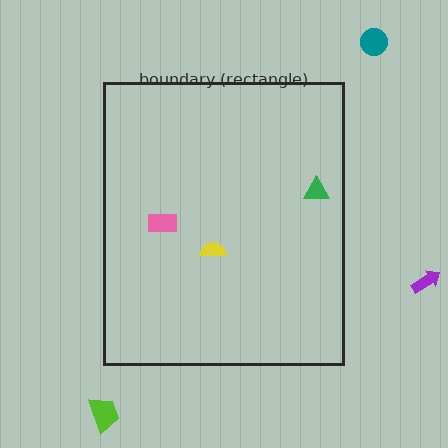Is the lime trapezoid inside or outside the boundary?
Outside.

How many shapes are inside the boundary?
3 inside, 3 outside.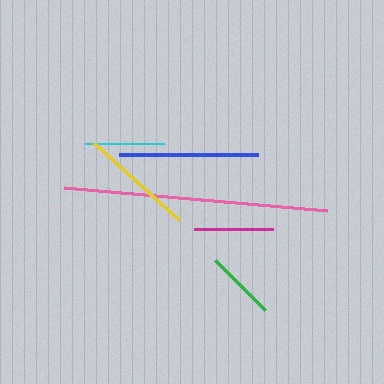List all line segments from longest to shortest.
From longest to shortest: pink, blue, yellow, magenta, cyan, green.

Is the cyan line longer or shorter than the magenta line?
The magenta line is longer than the cyan line.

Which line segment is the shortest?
The green line is the shortest at approximately 71 pixels.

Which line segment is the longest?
The pink line is the longest at approximately 264 pixels.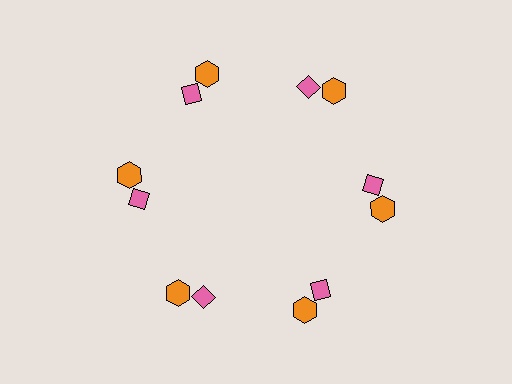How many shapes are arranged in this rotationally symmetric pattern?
There are 12 shapes, arranged in 6 groups of 2.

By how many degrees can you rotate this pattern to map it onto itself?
The pattern maps onto itself every 60 degrees of rotation.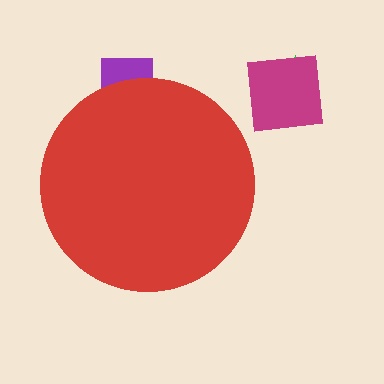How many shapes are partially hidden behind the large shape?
1 shape is partially hidden.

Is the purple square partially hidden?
Yes, the purple square is partially hidden behind the red circle.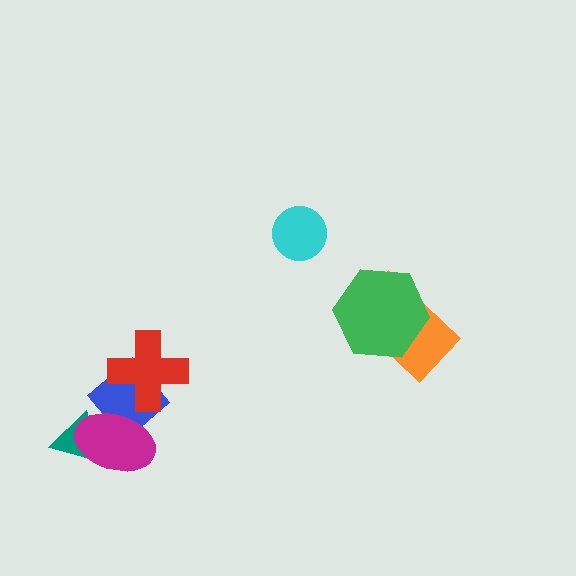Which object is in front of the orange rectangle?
The green hexagon is in front of the orange rectangle.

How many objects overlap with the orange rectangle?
1 object overlaps with the orange rectangle.